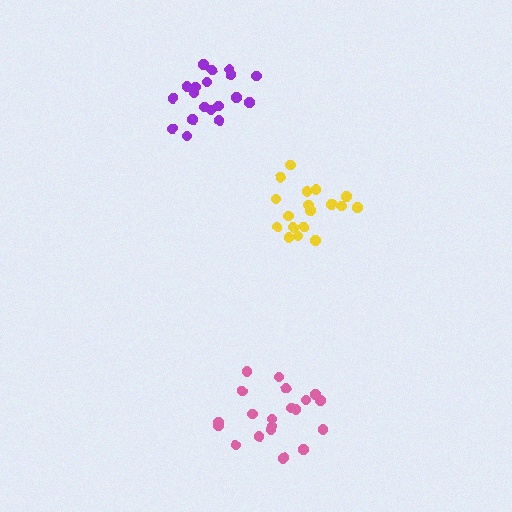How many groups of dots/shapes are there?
There are 3 groups.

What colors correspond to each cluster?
The clusters are colored: pink, yellow, purple.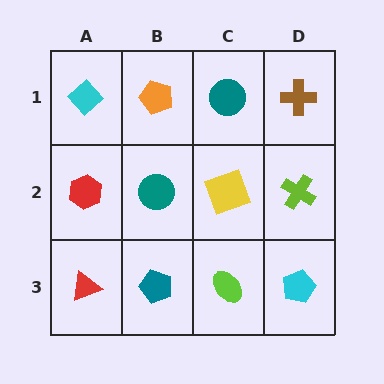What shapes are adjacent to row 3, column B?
A teal circle (row 2, column B), a red triangle (row 3, column A), a lime ellipse (row 3, column C).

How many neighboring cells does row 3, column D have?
2.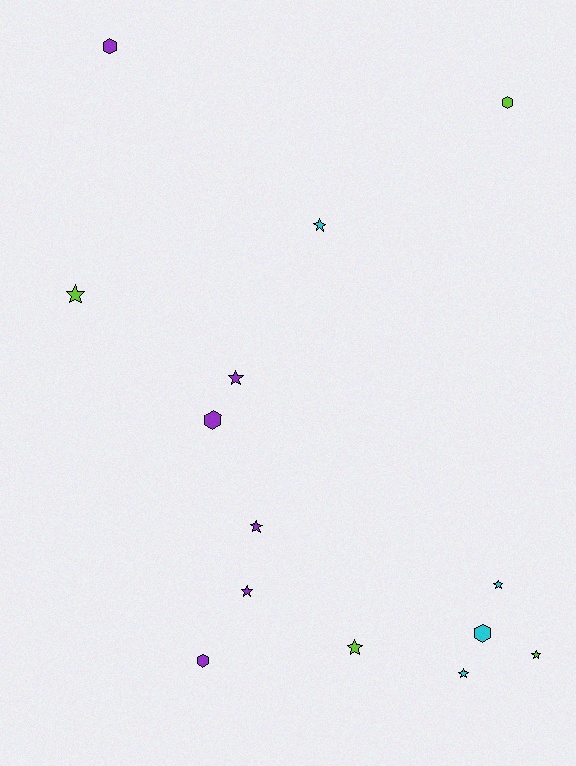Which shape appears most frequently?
Star, with 9 objects.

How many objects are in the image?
There are 14 objects.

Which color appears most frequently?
Purple, with 6 objects.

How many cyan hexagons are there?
There is 1 cyan hexagon.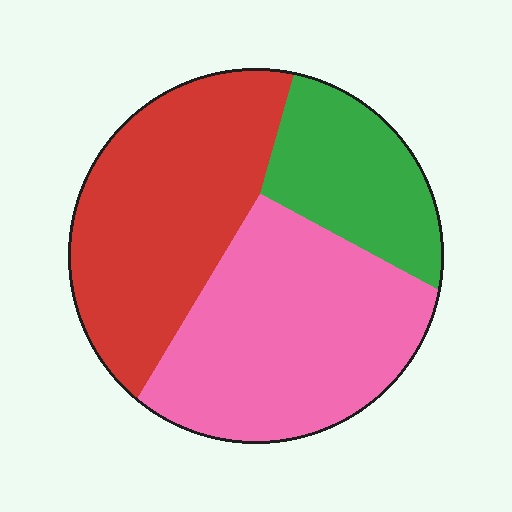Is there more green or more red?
Red.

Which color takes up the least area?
Green, at roughly 20%.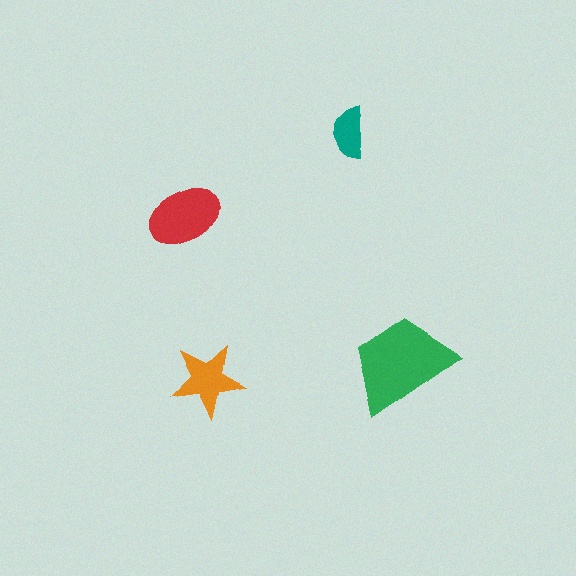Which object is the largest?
The green trapezoid.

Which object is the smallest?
The teal semicircle.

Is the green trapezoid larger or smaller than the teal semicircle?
Larger.